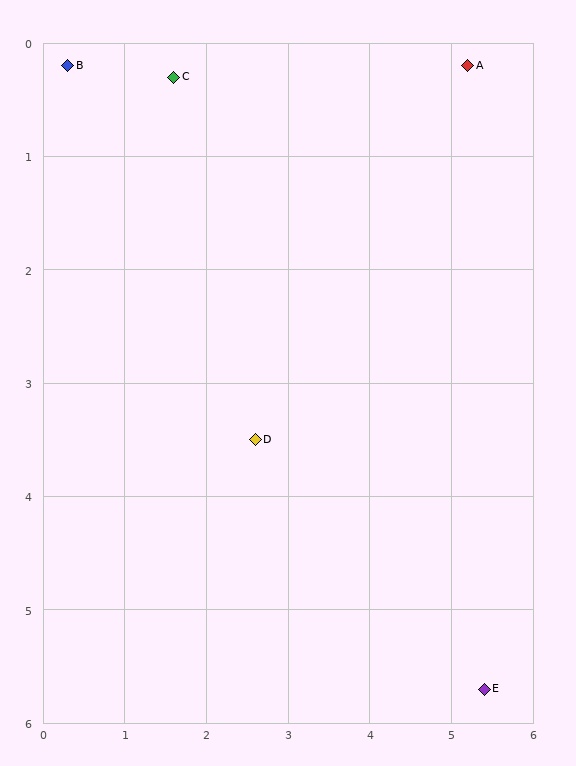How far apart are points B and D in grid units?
Points B and D are about 4.0 grid units apart.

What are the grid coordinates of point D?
Point D is at approximately (2.6, 3.5).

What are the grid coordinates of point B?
Point B is at approximately (0.3, 0.2).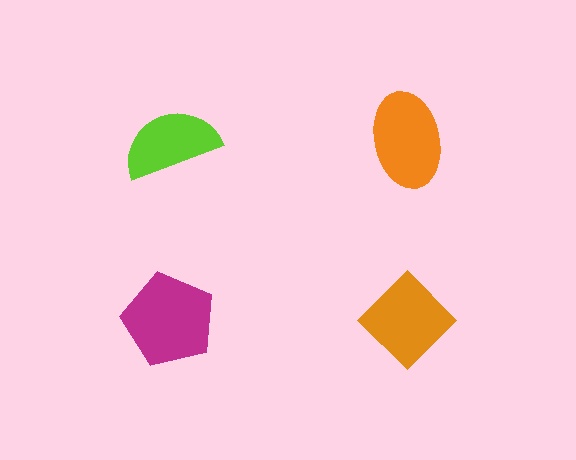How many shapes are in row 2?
2 shapes.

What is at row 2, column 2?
An orange diamond.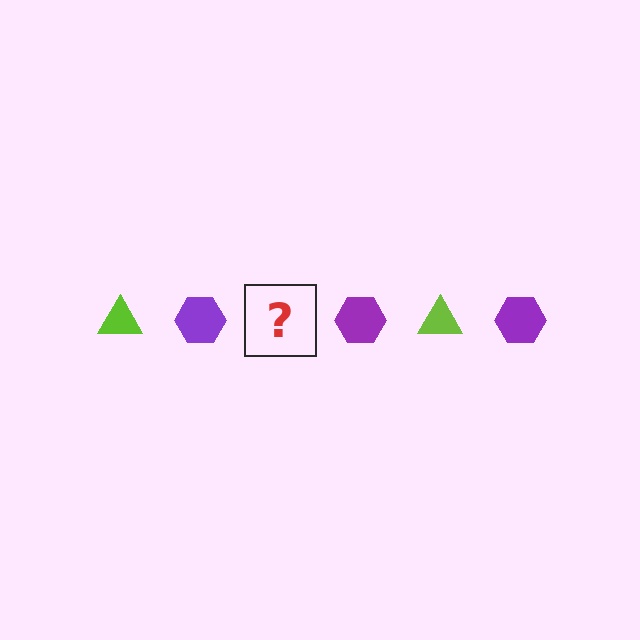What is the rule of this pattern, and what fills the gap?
The rule is that the pattern alternates between lime triangle and purple hexagon. The gap should be filled with a lime triangle.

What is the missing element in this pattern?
The missing element is a lime triangle.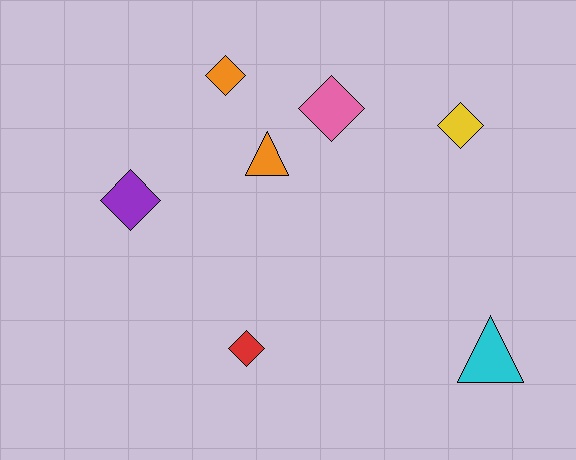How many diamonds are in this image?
There are 5 diamonds.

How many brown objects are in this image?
There are no brown objects.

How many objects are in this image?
There are 7 objects.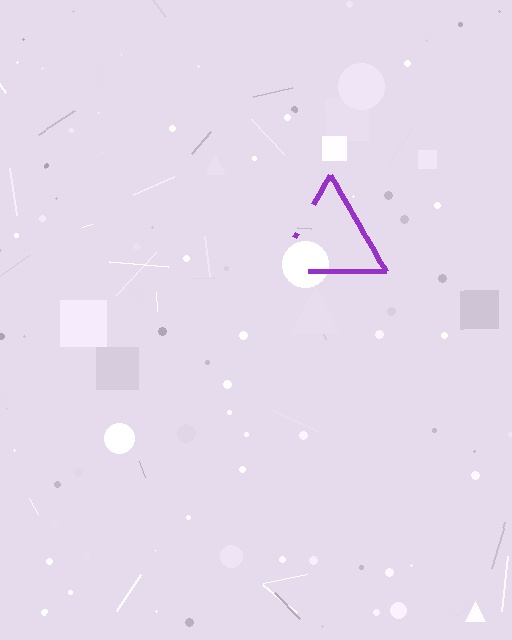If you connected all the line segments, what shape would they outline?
They would outline a triangle.